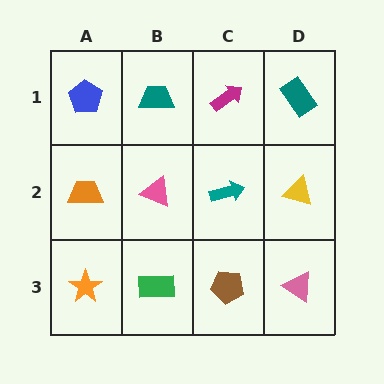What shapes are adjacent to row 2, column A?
A blue pentagon (row 1, column A), an orange star (row 3, column A), a pink triangle (row 2, column B).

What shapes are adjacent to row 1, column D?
A yellow triangle (row 2, column D), a magenta arrow (row 1, column C).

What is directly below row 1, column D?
A yellow triangle.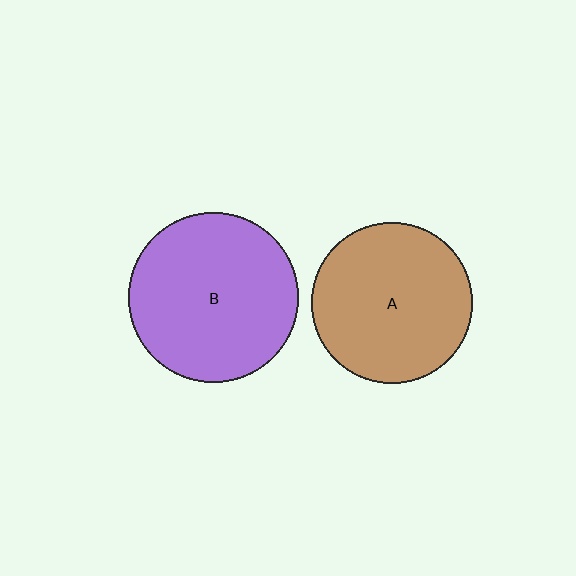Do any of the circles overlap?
No, none of the circles overlap.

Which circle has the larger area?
Circle B (purple).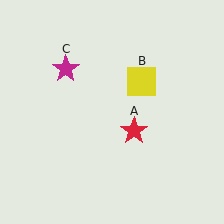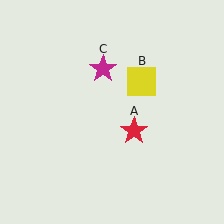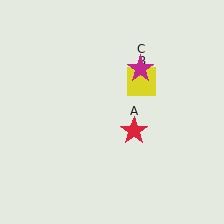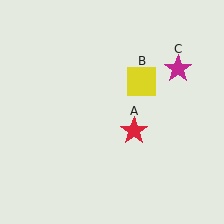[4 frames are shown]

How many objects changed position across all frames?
1 object changed position: magenta star (object C).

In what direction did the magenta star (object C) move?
The magenta star (object C) moved right.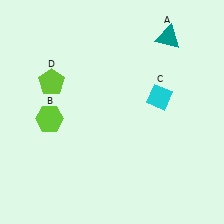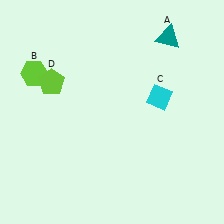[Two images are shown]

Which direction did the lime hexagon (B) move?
The lime hexagon (B) moved up.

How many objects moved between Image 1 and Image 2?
1 object moved between the two images.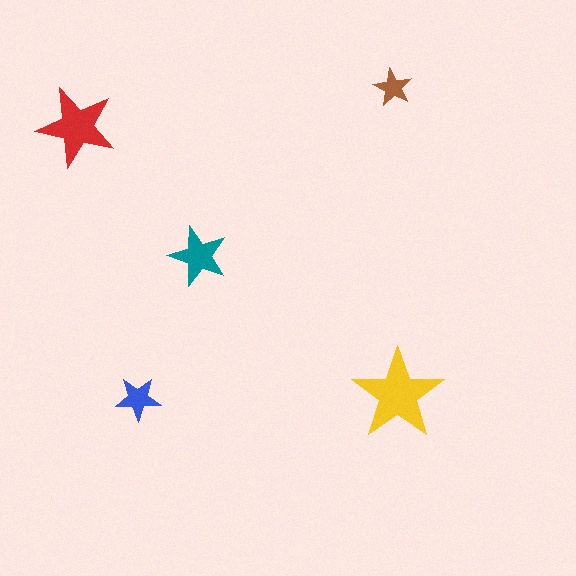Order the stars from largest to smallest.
the yellow one, the red one, the teal one, the blue one, the brown one.